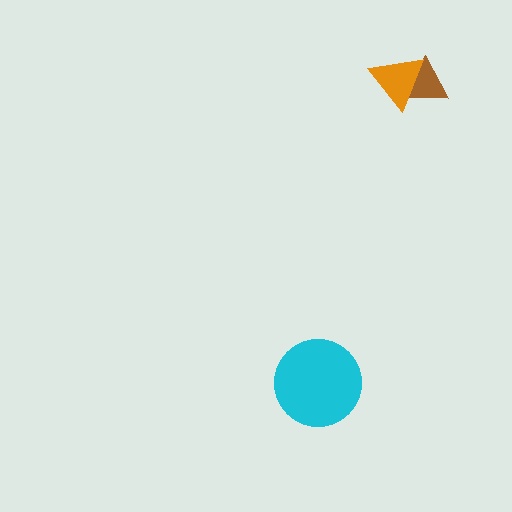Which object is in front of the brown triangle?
The orange triangle is in front of the brown triangle.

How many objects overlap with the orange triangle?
1 object overlaps with the orange triangle.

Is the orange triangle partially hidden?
No, no other shape covers it.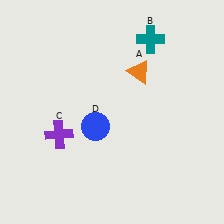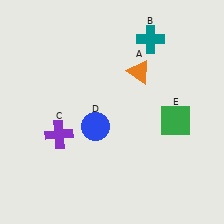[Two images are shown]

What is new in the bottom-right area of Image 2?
A green square (E) was added in the bottom-right area of Image 2.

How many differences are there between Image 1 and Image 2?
There is 1 difference between the two images.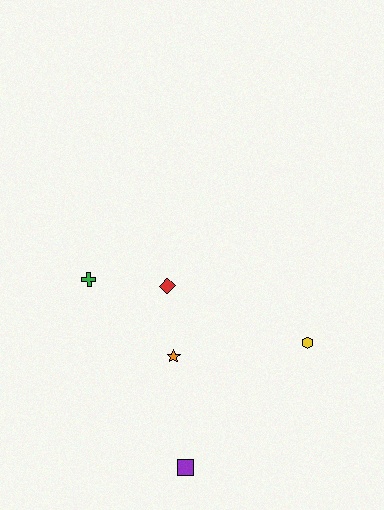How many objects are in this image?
There are 5 objects.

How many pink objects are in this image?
There are no pink objects.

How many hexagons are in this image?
There is 1 hexagon.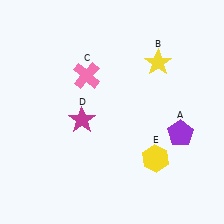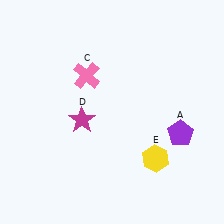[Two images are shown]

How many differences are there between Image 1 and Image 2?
There is 1 difference between the two images.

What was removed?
The yellow star (B) was removed in Image 2.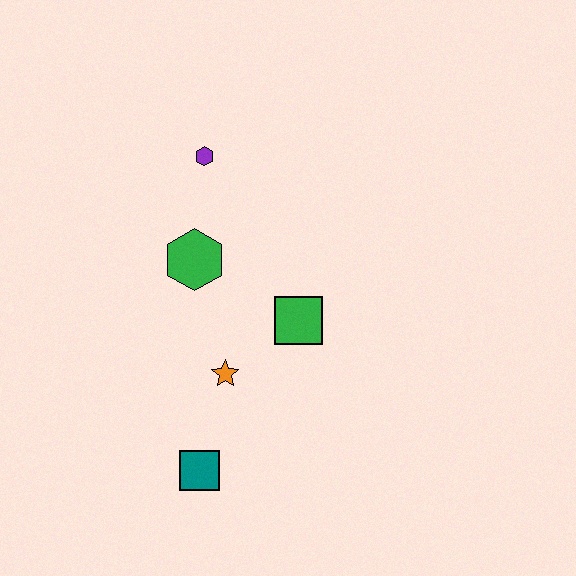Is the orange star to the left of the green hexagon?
No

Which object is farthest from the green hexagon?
The teal square is farthest from the green hexagon.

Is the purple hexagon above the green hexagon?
Yes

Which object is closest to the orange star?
The green square is closest to the orange star.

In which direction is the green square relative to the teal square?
The green square is above the teal square.